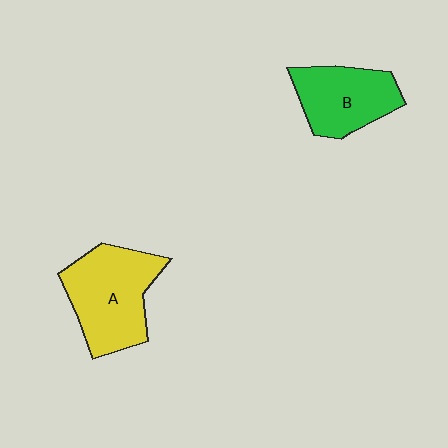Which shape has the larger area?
Shape A (yellow).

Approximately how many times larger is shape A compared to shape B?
Approximately 1.3 times.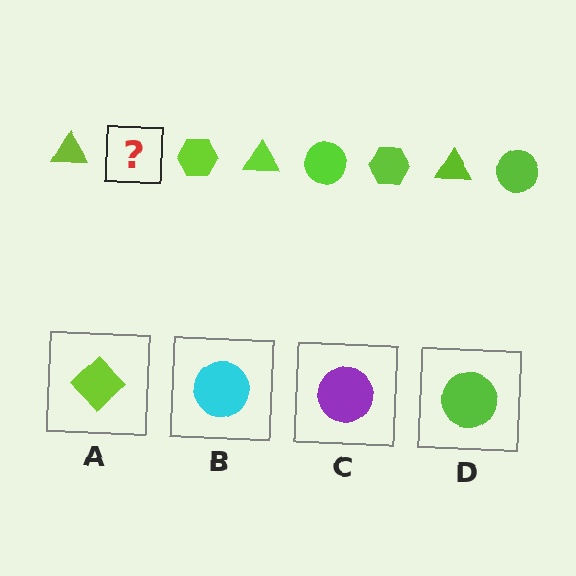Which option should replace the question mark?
Option D.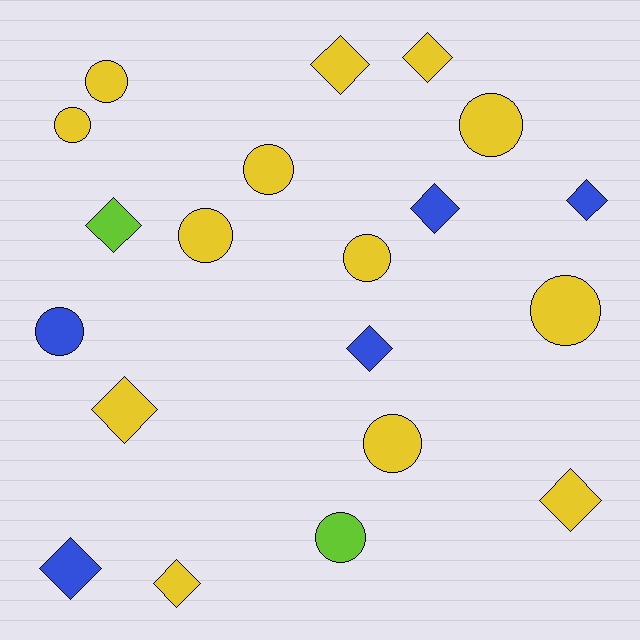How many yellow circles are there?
There are 8 yellow circles.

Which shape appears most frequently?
Diamond, with 10 objects.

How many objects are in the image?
There are 20 objects.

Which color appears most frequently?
Yellow, with 13 objects.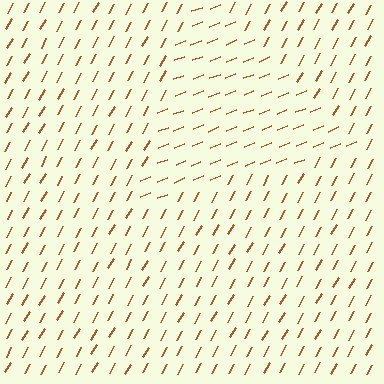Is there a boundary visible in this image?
Yes, there is a texture boundary formed by a change in line orientation.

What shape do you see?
I see a triangle.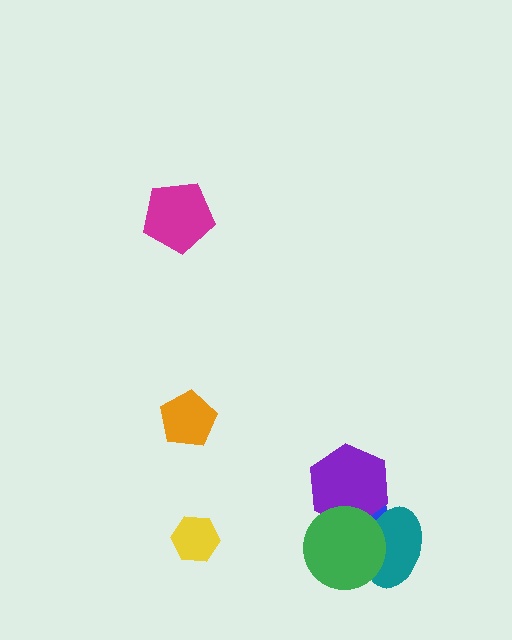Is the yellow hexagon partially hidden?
No, no other shape covers it.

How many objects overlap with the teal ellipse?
3 objects overlap with the teal ellipse.